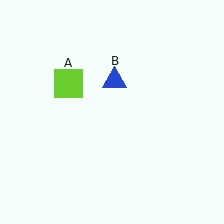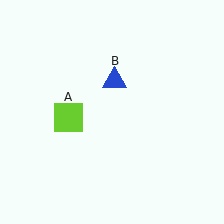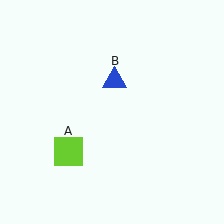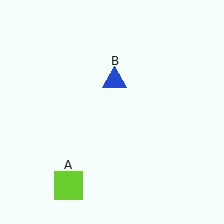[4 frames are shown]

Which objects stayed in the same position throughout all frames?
Blue triangle (object B) remained stationary.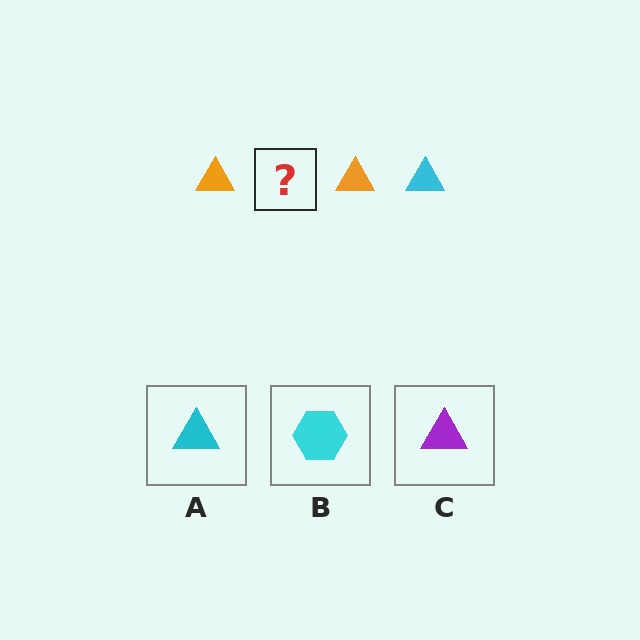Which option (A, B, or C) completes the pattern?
A.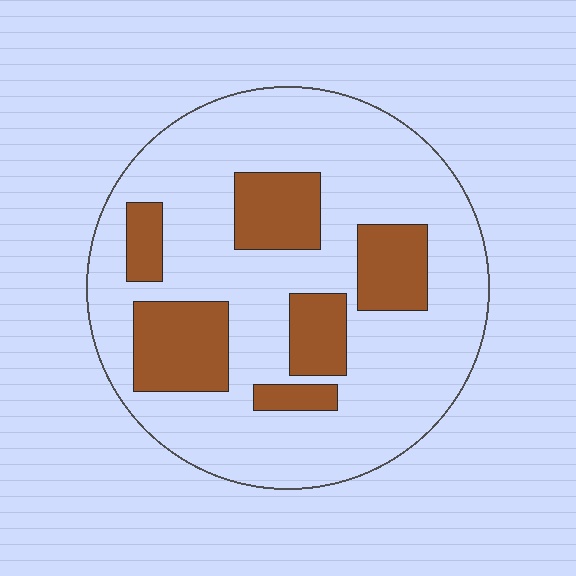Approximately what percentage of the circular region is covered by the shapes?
Approximately 25%.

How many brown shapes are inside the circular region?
6.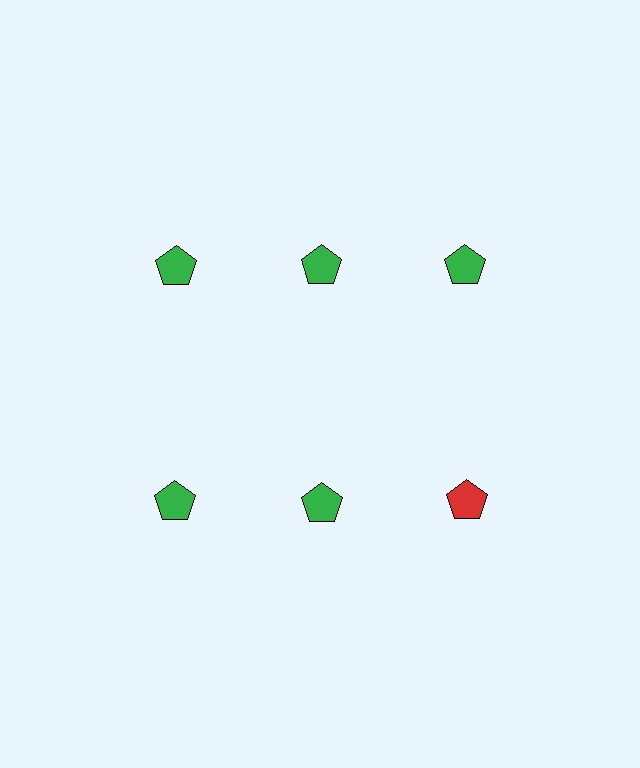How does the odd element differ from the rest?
It has a different color: red instead of green.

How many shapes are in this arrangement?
There are 6 shapes arranged in a grid pattern.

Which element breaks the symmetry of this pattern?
The red pentagon in the second row, center column breaks the symmetry. All other shapes are green pentagons.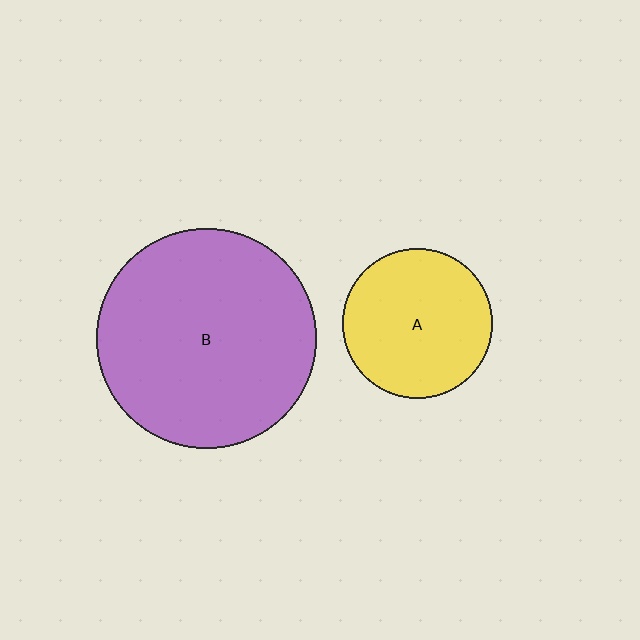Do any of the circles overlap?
No, none of the circles overlap.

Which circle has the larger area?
Circle B (purple).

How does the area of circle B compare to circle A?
Approximately 2.2 times.